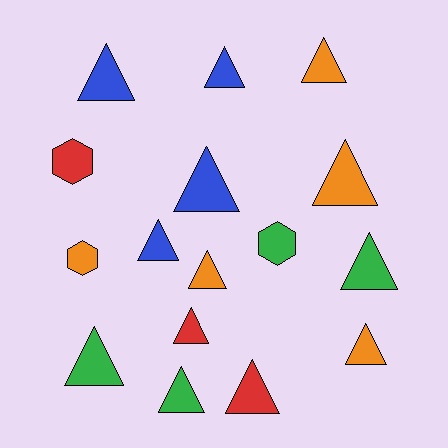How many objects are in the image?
There are 16 objects.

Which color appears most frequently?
Orange, with 5 objects.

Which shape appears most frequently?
Triangle, with 13 objects.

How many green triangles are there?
There are 3 green triangles.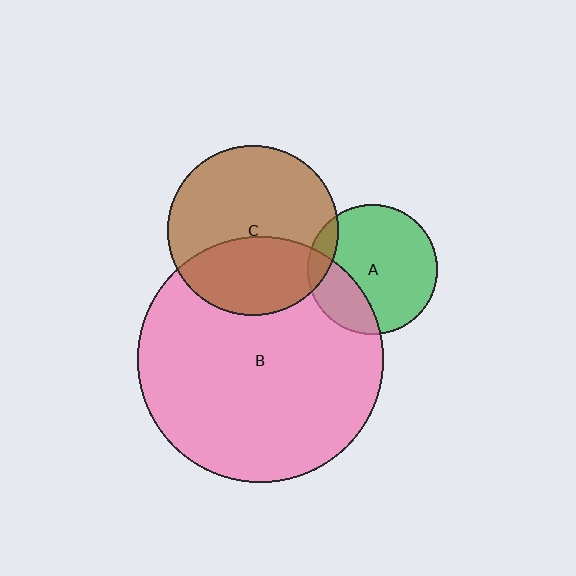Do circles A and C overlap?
Yes.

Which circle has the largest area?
Circle B (pink).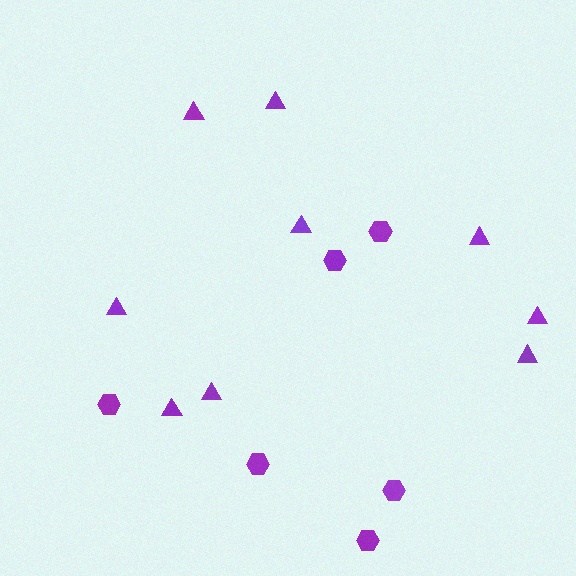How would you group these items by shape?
There are 2 groups: one group of hexagons (6) and one group of triangles (9).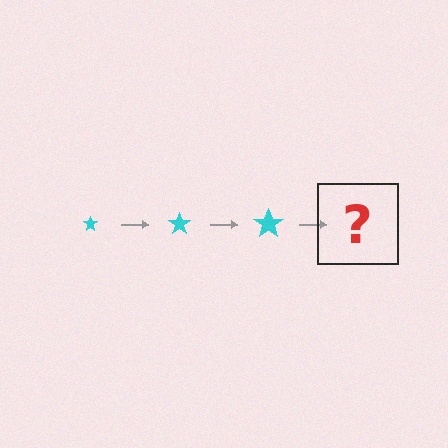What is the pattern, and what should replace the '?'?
The pattern is that the star gets progressively larger each step. The '?' should be a cyan star, larger than the previous one.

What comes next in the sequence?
The next element should be a cyan star, larger than the previous one.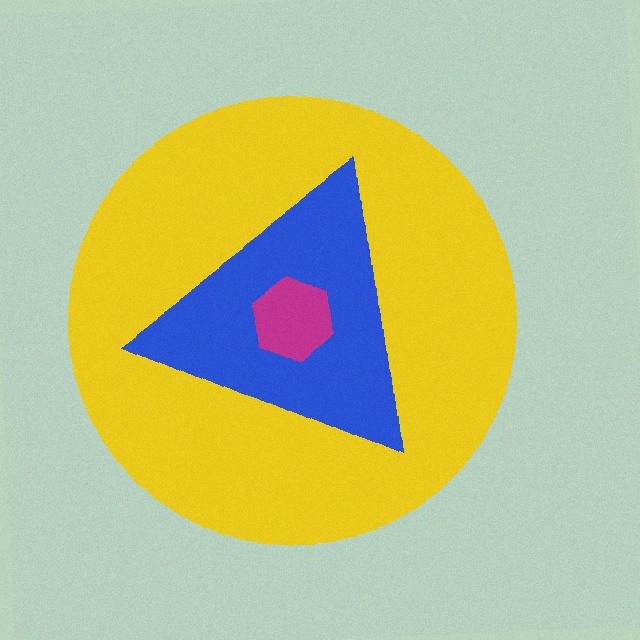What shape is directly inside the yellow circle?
The blue triangle.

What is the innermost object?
The magenta hexagon.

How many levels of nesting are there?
3.